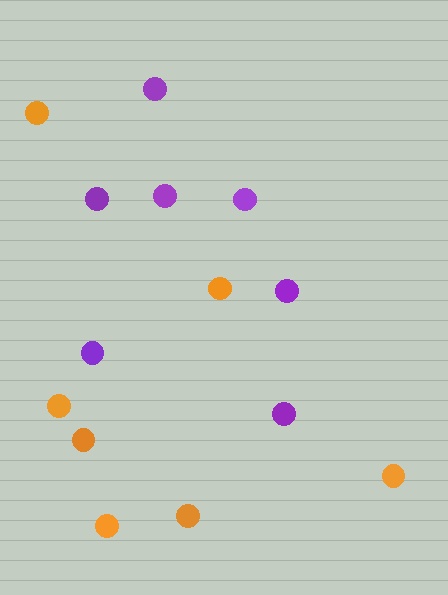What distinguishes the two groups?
There are 2 groups: one group of purple circles (7) and one group of orange circles (7).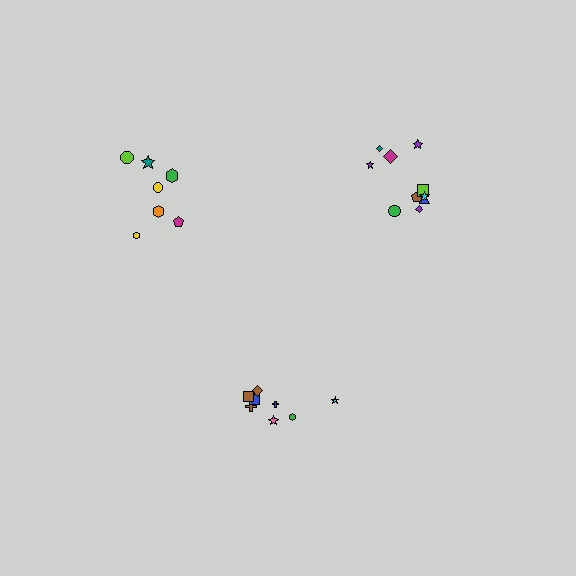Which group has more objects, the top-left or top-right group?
The top-right group.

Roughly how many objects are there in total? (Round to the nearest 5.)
Roughly 25 objects in total.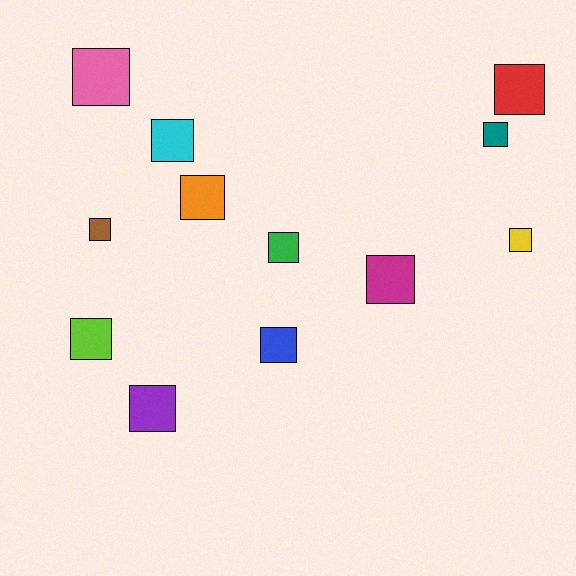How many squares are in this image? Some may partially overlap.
There are 12 squares.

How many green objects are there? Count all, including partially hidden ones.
There is 1 green object.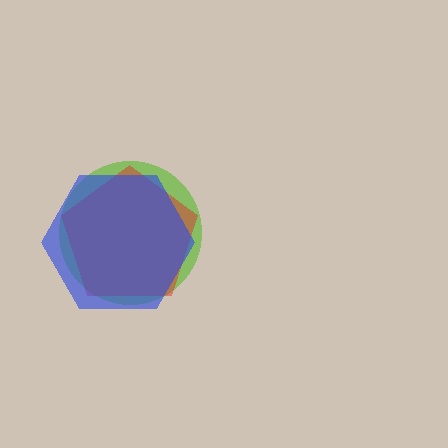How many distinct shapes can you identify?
There are 3 distinct shapes: a lime circle, a red pentagon, a blue hexagon.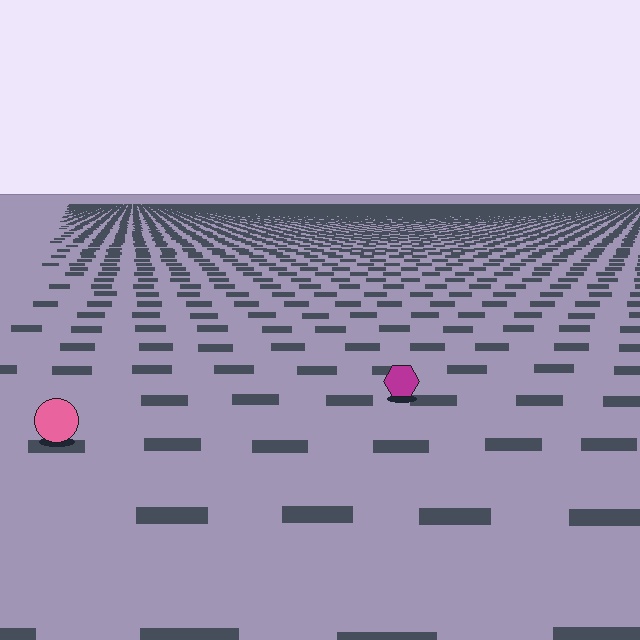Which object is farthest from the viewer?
The magenta hexagon is farthest from the viewer. It appears smaller and the ground texture around it is denser.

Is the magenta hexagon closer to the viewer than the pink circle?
No. The pink circle is closer — you can tell from the texture gradient: the ground texture is coarser near it.